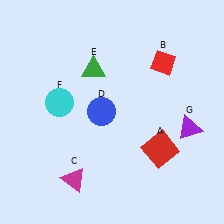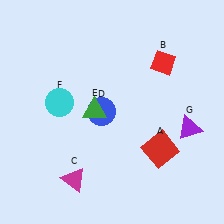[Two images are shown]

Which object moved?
The green triangle (E) moved down.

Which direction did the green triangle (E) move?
The green triangle (E) moved down.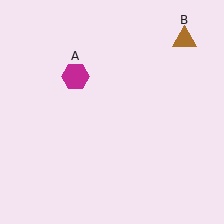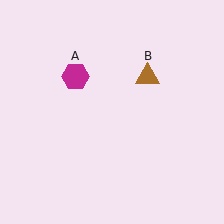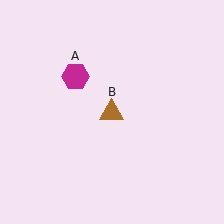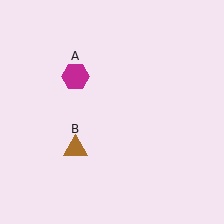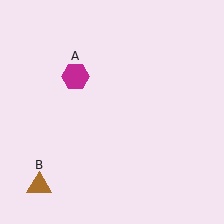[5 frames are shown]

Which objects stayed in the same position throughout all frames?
Magenta hexagon (object A) remained stationary.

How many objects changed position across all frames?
1 object changed position: brown triangle (object B).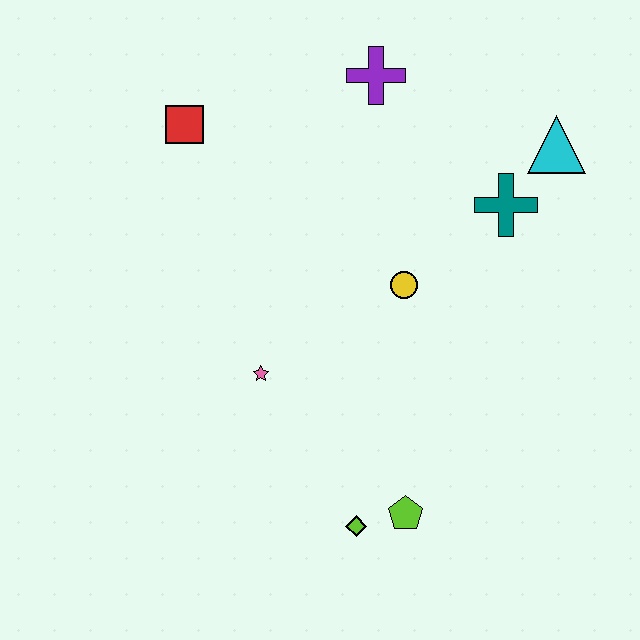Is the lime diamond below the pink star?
Yes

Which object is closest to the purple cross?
The teal cross is closest to the purple cross.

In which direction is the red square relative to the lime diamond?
The red square is above the lime diamond.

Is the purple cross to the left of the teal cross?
Yes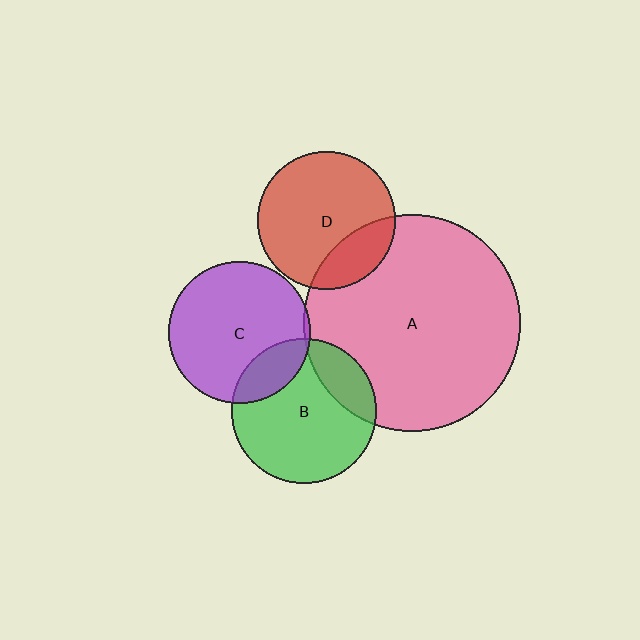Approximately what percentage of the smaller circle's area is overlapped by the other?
Approximately 5%.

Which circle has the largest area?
Circle A (pink).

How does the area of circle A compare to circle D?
Approximately 2.5 times.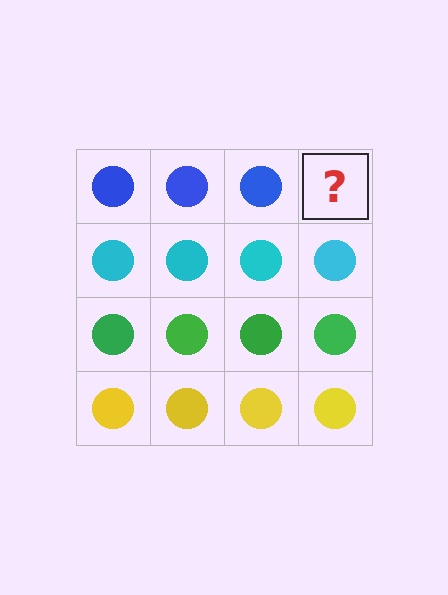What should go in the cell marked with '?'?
The missing cell should contain a blue circle.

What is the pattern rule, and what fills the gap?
The rule is that each row has a consistent color. The gap should be filled with a blue circle.